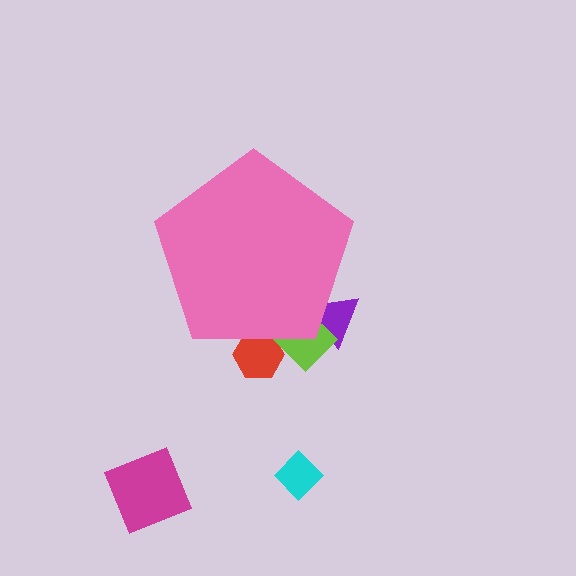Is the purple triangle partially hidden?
Yes, the purple triangle is partially hidden behind the pink pentagon.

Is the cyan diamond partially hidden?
No, the cyan diamond is fully visible.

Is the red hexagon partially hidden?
Yes, the red hexagon is partially hidden behind the pink pentagon.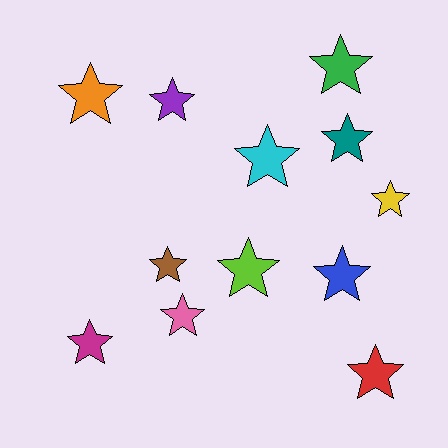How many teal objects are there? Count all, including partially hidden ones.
There is 1 teal object.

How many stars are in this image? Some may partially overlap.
There are 12 stars.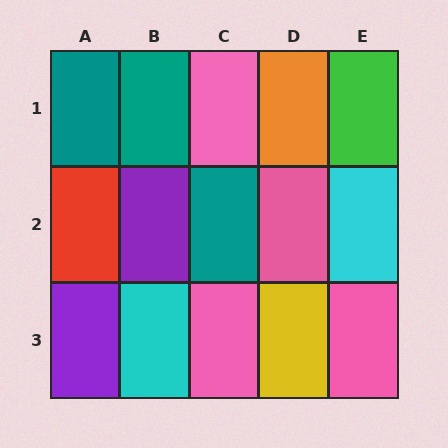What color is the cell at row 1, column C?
Pink.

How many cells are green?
1 cell is green.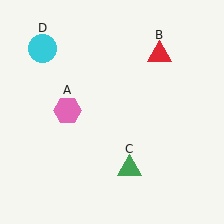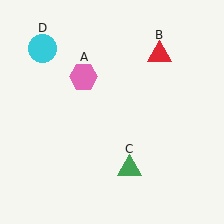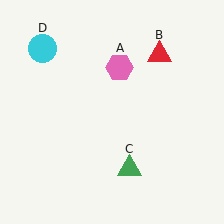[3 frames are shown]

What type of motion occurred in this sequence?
The pink hexagon (object A) rotated clockwise around the center of the scene.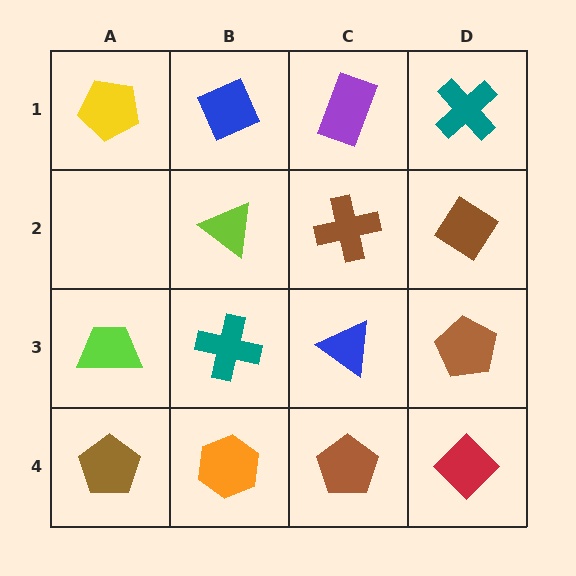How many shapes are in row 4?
4 shapes.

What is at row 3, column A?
A lime trapezoid.